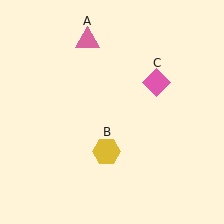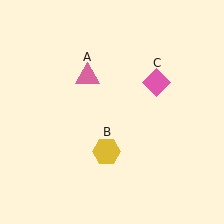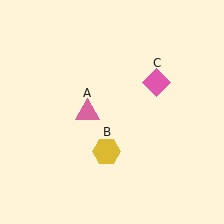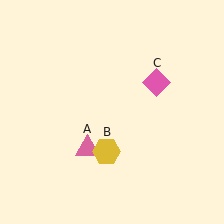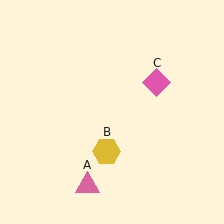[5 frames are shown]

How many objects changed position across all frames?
1 object changed position: pink triangle (object A).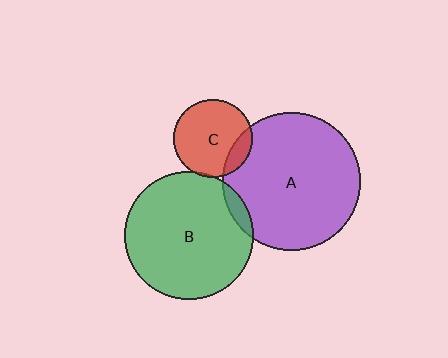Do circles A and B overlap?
Yes.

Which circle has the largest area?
Circle A (purple).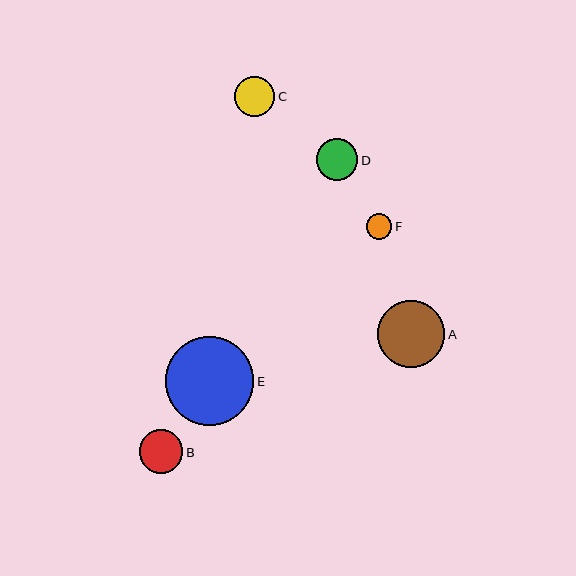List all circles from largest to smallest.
From largest to smallest: E, A, B, D, C, F.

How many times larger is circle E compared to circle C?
Circle E is approximately 2.2 times the size of circle C.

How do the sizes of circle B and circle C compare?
Circle B and circle C are approximately the same size.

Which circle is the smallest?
Circle F is the smallest with a size of approximately 25 pixels.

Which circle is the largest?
Circle E is the largest with a size of approximately 88 pixels.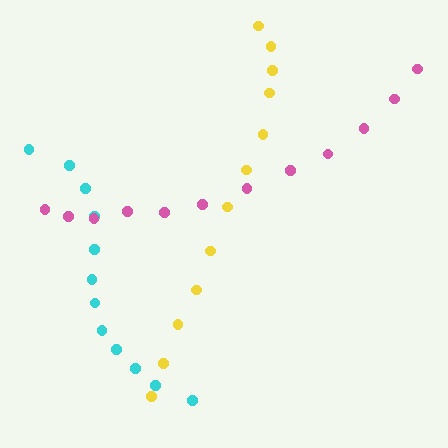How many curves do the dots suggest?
There are 3 distinct paths.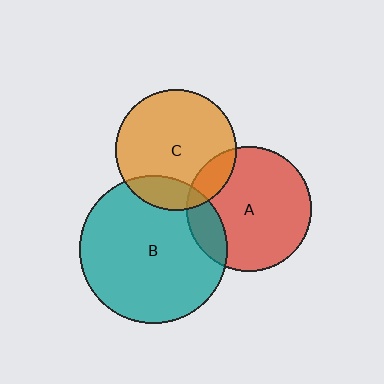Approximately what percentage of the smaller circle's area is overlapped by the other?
Approximately 15%.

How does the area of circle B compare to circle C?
Approximately 1.5 times.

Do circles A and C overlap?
Yes.